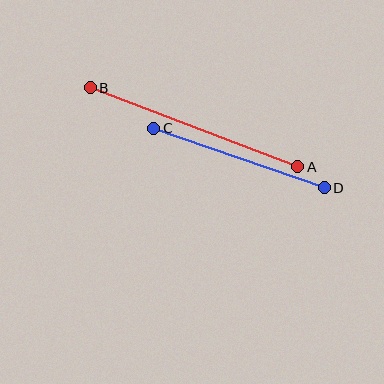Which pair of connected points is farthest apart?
Points A and B are farthest apart.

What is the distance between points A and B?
The distance is approximately 222 pixels.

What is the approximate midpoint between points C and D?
The midpoint is at approximately (239, 158) pixels.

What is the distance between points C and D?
The distance is approximately 181 pixels.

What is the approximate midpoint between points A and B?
The midpoint is at approximately (194, 127) pixels.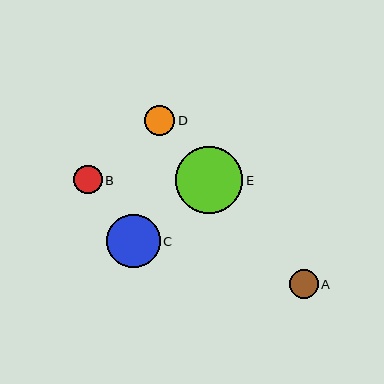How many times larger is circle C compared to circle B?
Circle C is approximately 1.9 times the size of circle B.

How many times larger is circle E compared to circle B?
Circle E is approximately 2.4 times the size of circle B.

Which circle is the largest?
Circle E is the largest with a size of approximately 67 pixels.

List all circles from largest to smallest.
From largest to smallest: E, C, D, A, B.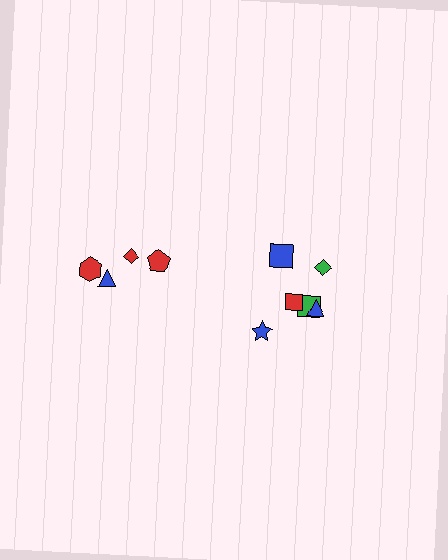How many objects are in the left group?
There are 4 objects.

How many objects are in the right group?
There are 6 objects.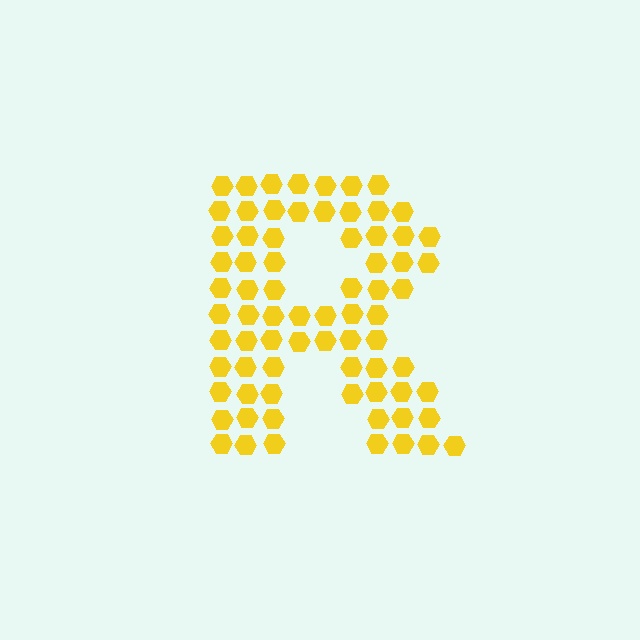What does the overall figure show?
The overall figure shows the letter R.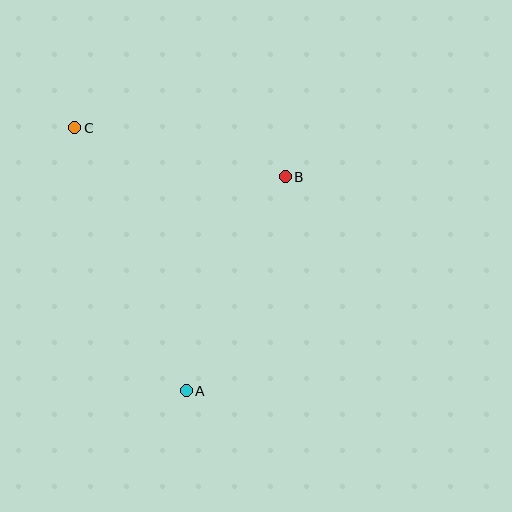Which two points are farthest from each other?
Points A and C are farthest from each other.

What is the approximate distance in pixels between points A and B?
The distance between A and B is approximately 235 pixels.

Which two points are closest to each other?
Points B and C are closest to each other.